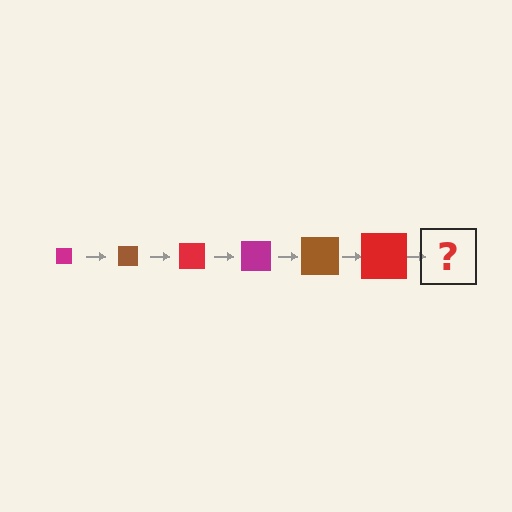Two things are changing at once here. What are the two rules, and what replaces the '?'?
The two rules are that the square grows larger each step and the color cycles through magenta, brown, and red. The '?' should be a magenta square, larger than the previous one.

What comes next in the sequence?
The next element should be a magenta square, larger than the previous one.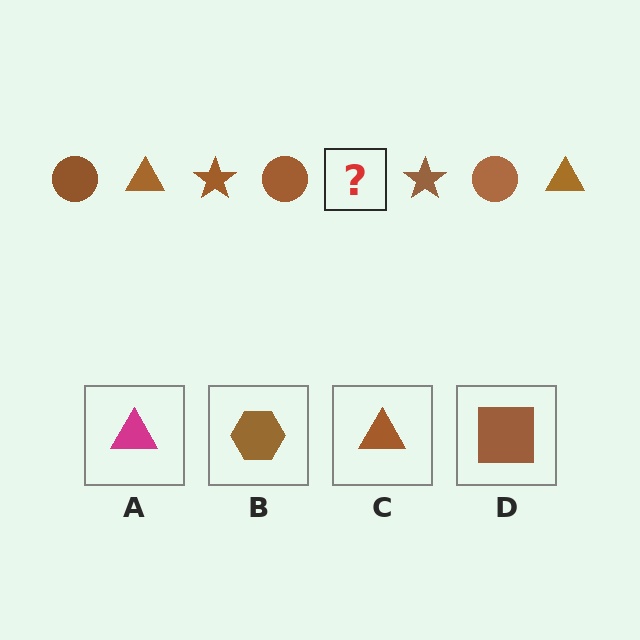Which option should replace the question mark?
Option C.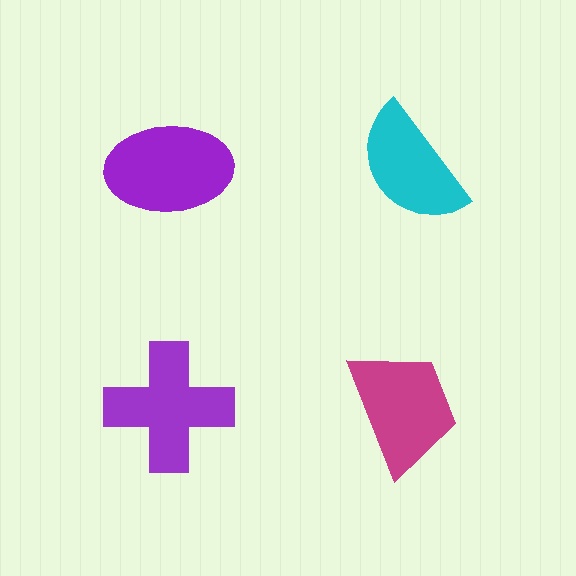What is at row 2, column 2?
A magenta trapezoid.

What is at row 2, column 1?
A purple cross.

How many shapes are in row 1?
2 shapes.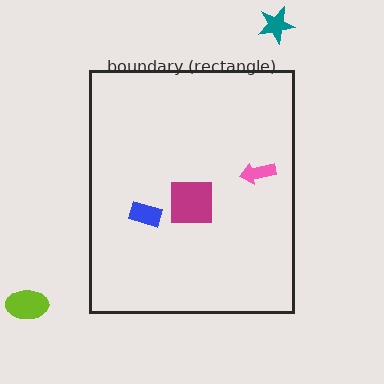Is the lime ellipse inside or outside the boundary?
Outside.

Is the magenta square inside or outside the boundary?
Inside.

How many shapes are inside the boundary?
3 inside, 2 outside.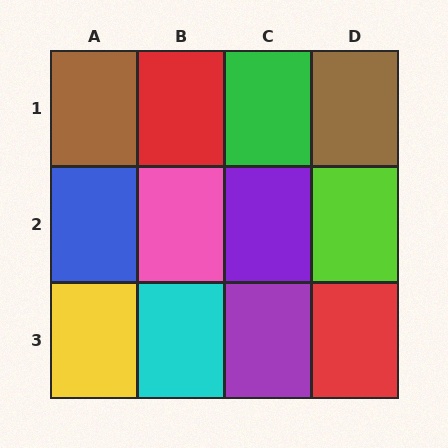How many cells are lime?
1 cell is lime.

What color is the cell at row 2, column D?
Lime.